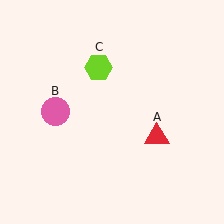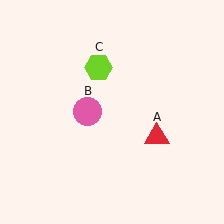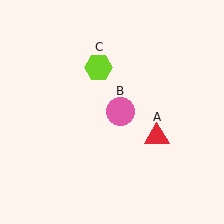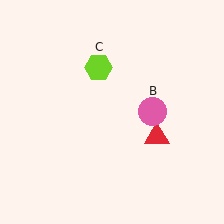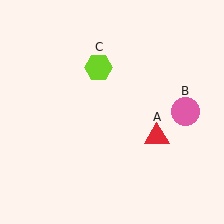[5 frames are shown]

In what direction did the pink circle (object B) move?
The pink circle (object B) moved right.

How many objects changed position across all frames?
1 object changed position: pink circle (object B).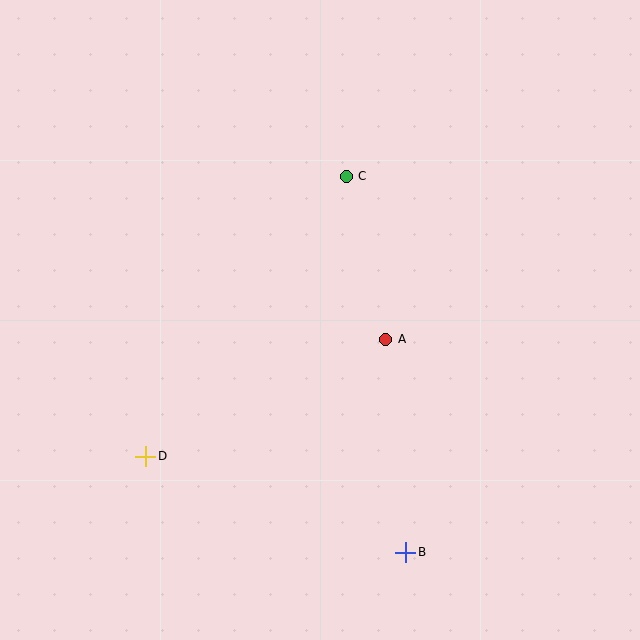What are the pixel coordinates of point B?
Point B is at (406, 552).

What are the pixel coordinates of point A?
Point A is at (386, 339).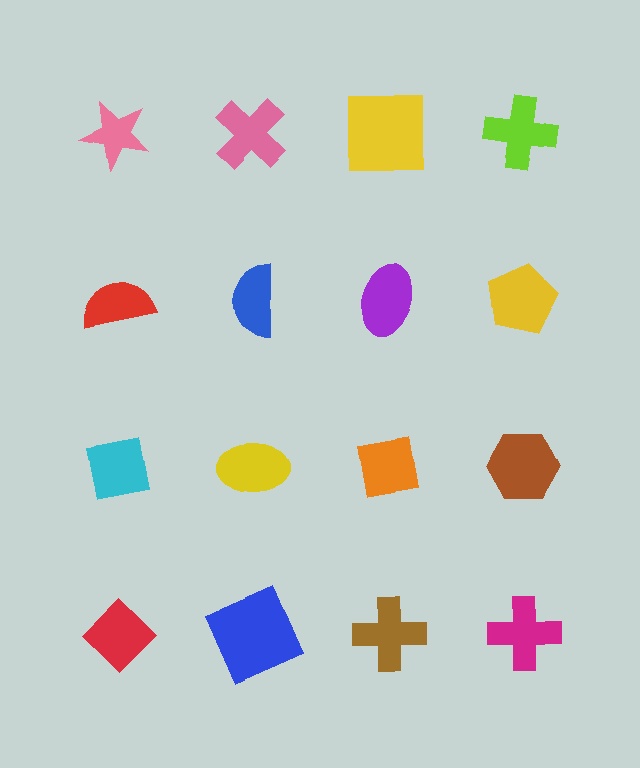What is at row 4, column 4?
A magenta cross.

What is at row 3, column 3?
An orange square.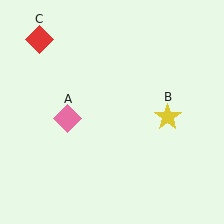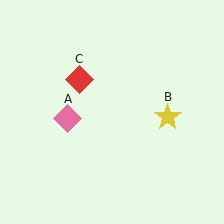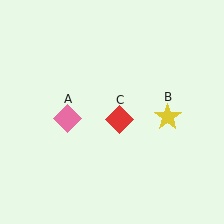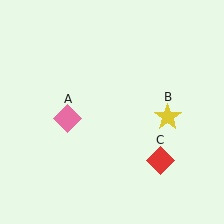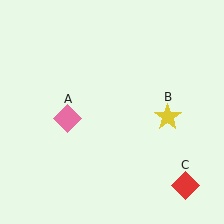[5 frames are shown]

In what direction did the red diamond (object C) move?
The red diamond (object C) moved down and to the right.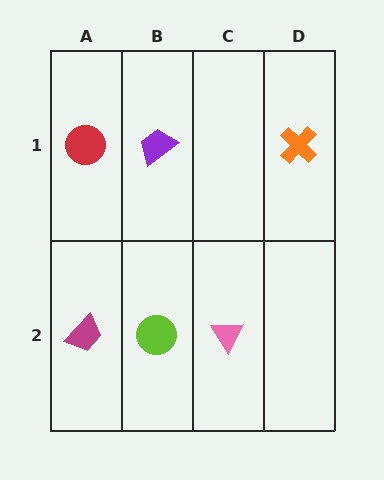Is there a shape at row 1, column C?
No, that cell is empty.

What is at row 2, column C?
A pink triangle.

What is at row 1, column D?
An orange cross.